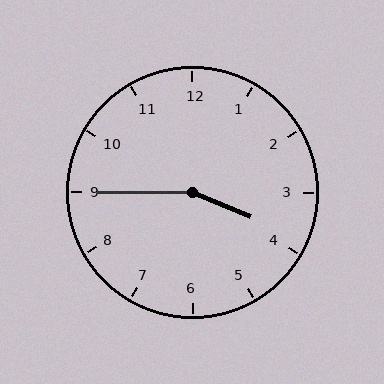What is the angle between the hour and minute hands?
Approximately 158 degrees.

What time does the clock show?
3:45.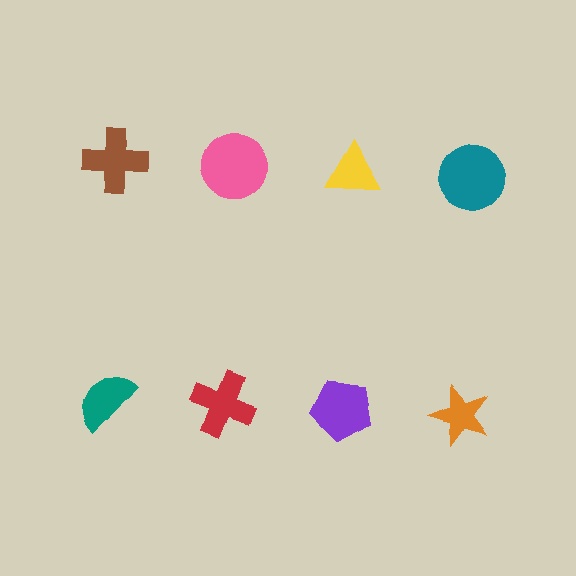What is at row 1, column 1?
A brown cross.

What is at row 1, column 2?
A pink circle.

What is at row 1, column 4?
A teal circle.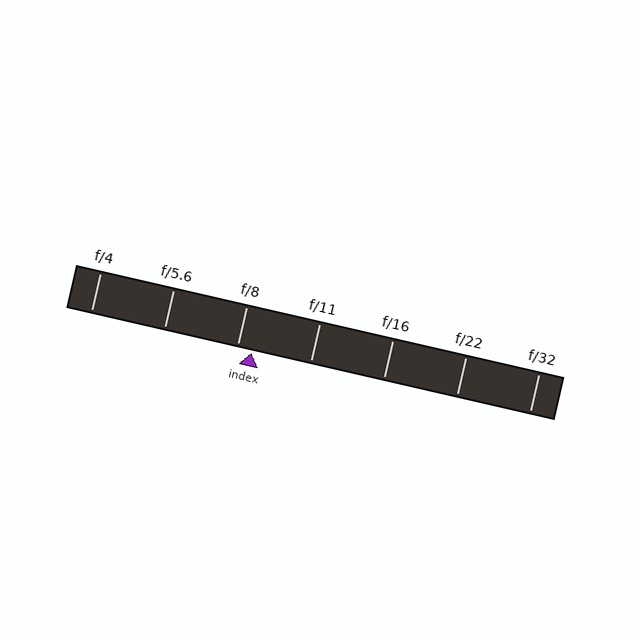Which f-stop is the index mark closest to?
The index mark is closest to f/8.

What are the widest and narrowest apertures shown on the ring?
The widest aperture shown is f/4 and the narrowest is f/32.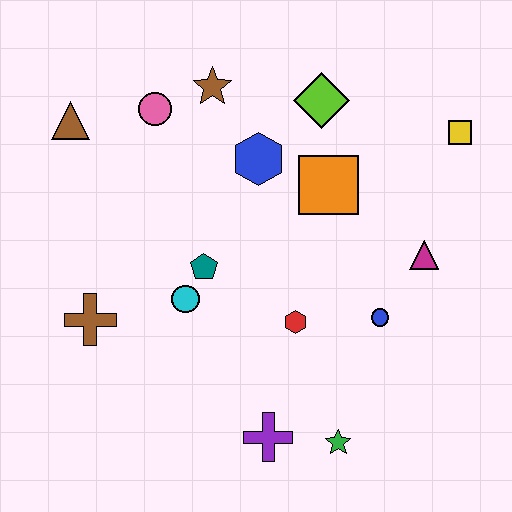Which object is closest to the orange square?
The blue hexagon is closest to the orange square.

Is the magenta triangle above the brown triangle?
No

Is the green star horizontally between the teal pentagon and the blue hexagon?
No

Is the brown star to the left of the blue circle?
Yes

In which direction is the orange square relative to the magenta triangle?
The orange square is to the left of the magenta triangle.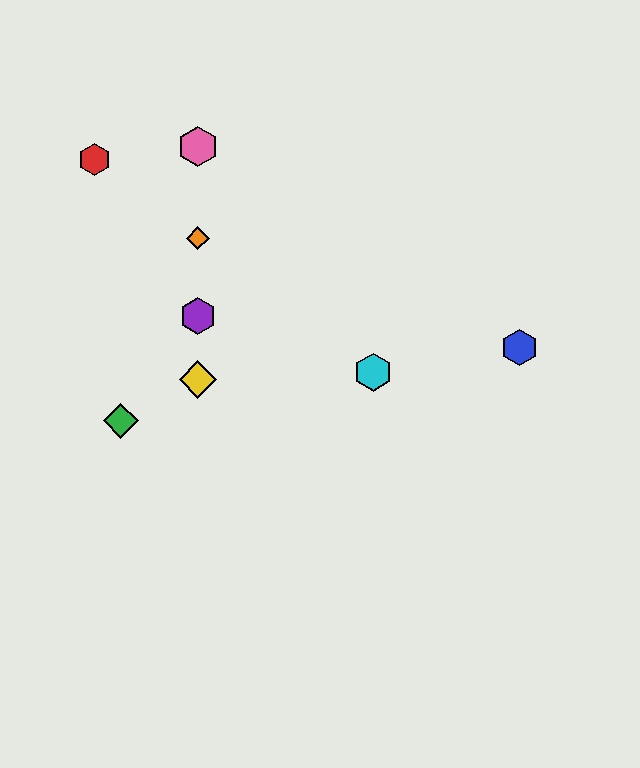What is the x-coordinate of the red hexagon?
The red hexagon is at x≈95.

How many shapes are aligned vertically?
4 shapes (the yellow diamond, the purple hexagon, the orange diamond, the pink hexagon) are aligned vertically.